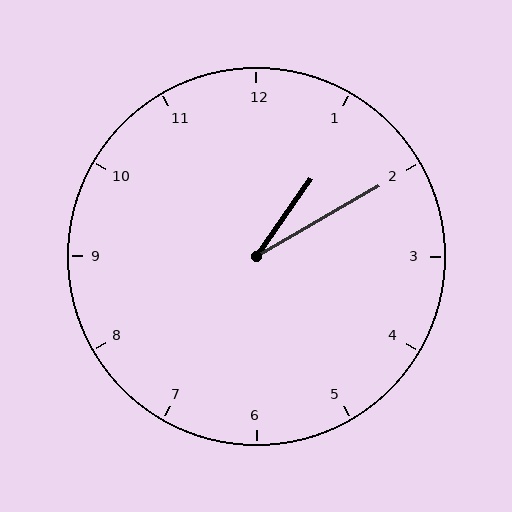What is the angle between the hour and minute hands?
Approximately 25 degrees.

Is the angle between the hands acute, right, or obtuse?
It is acute.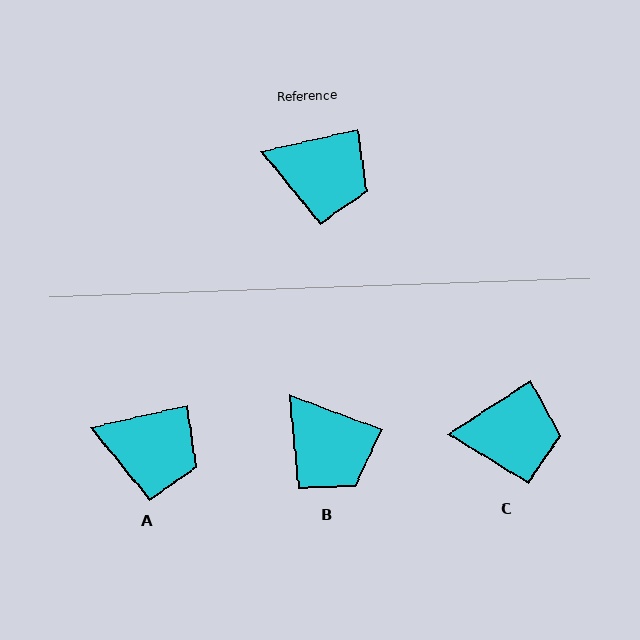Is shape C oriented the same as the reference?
No, it is off by about 20 degrees.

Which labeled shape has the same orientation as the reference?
A.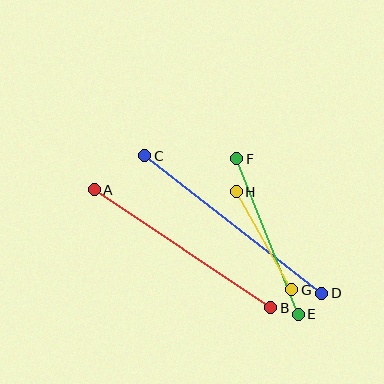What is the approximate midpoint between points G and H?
The midpoint is at approximately (264, 241) pixels.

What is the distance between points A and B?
The distance is approximately 212 pixels.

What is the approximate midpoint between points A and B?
The midpoint is at approximately (182, 249) pixels.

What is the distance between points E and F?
The distance is approximately 167 pixels.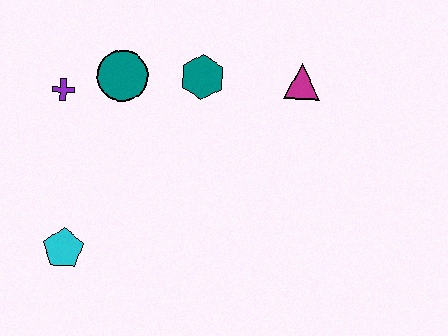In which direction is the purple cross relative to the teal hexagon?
The purple cross is to the left of the teal hexagon.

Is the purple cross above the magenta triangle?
No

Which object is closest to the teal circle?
The purple cross is closest to the teal circle.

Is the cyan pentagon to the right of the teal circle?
No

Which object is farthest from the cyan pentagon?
The magenta triangle is farthest from the cyan pentagon.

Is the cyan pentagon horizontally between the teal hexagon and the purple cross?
Yes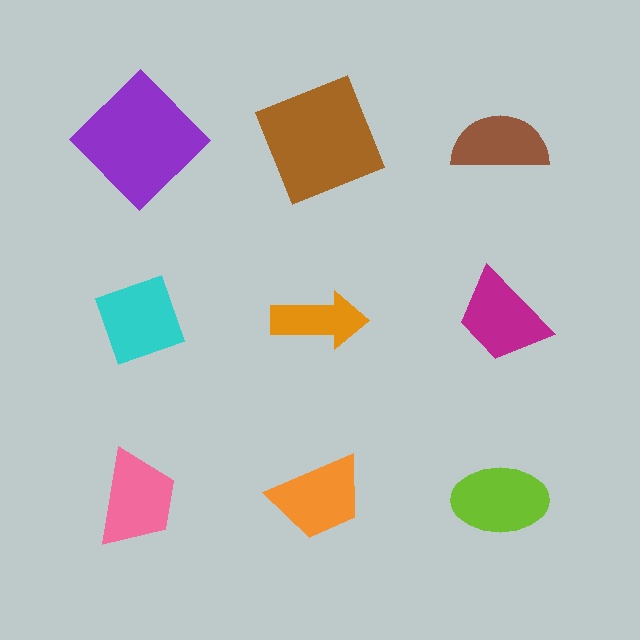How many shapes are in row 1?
3 shapes.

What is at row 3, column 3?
A lime ellipse.